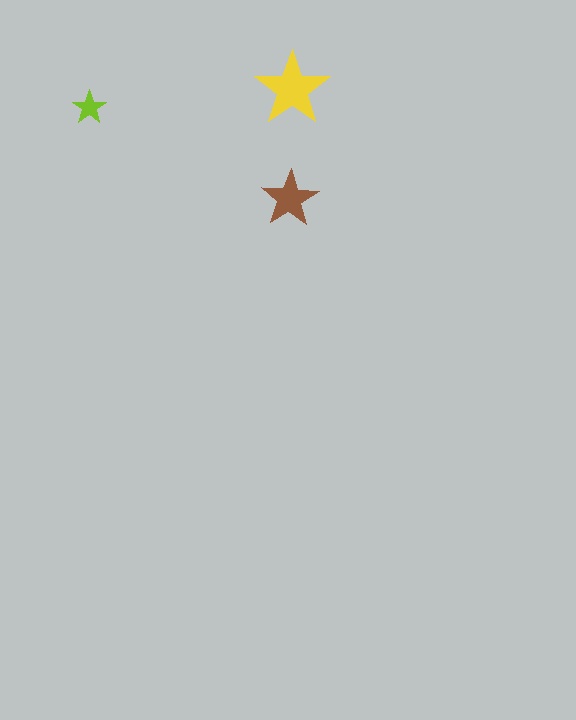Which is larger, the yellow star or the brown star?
The yellow one.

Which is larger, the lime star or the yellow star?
The yellow one.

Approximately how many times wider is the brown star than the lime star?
About 1.5 times wider.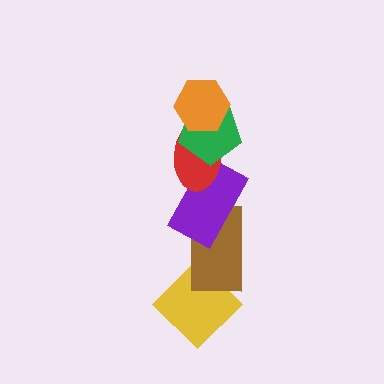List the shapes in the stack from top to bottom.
From top to bottom: the orange hexagon, the green pentagon, the red ellipse, the purple rectangle, the brown rectangle, the yellow diamond.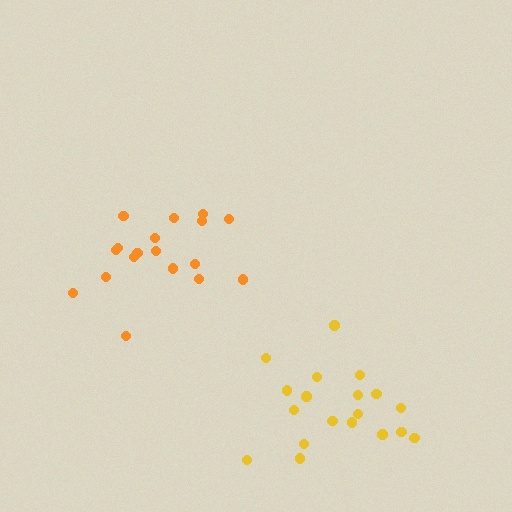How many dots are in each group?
Group 1: 18 dots, Group 2: 19 dots (37 total).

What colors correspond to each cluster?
The clusters are colored: orange, yellow.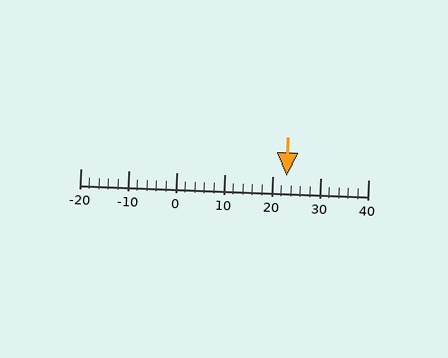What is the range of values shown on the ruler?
The ruler shows values from -20 to 40.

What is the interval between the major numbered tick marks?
The major tick marks are spaced 10 units apart.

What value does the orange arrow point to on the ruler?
The orange arrow points to approximately 23.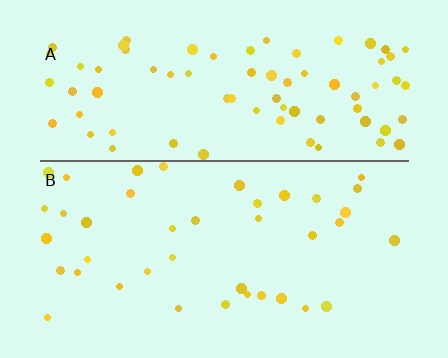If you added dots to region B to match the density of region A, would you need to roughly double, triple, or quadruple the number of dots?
Approximately double.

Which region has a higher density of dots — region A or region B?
A (the top).